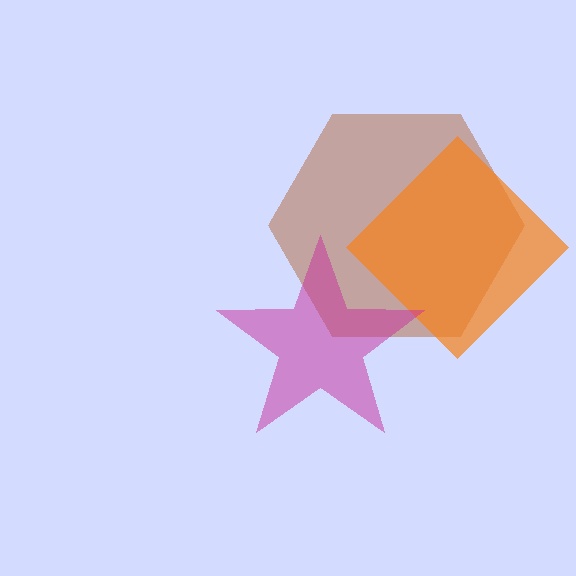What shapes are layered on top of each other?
The layered shapes are: a brown hexagon, an orange diamond, a magenta star.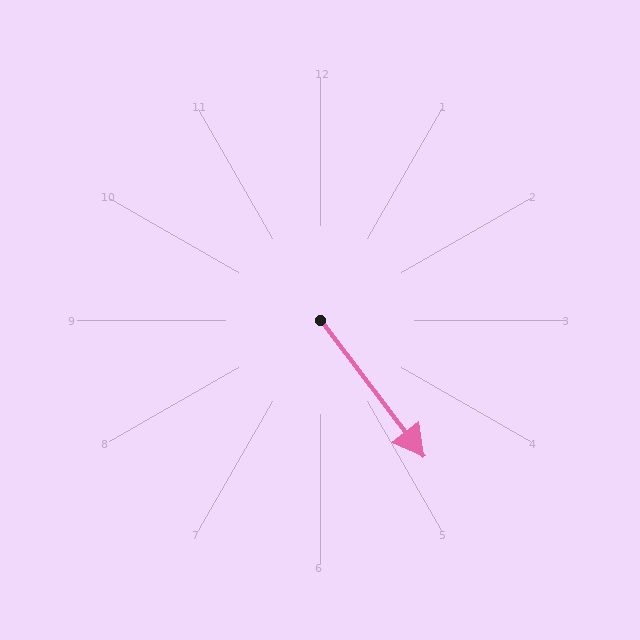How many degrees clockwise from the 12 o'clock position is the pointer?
Approximately 143 degrees.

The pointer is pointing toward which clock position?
Roughly 5 o'clock.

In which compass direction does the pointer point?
Southeast.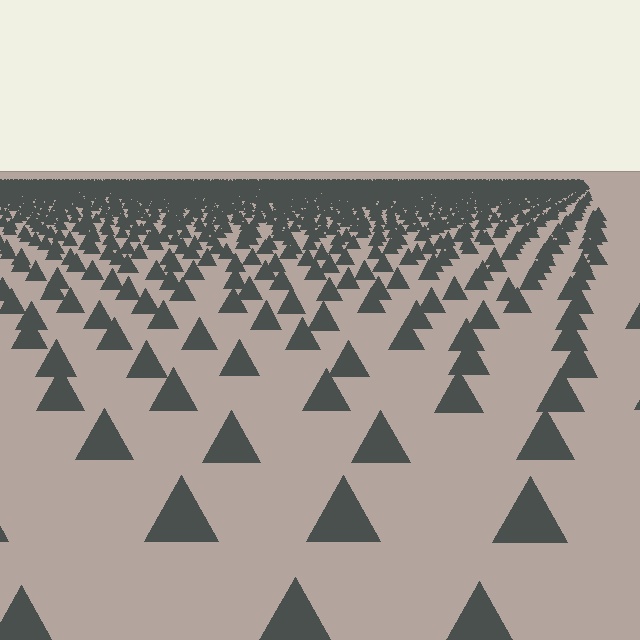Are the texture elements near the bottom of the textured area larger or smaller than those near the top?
Larger. Near the bottom, elements are closer to the viewer and appear at a bigger on-screen size.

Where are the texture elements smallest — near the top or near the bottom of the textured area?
Near the top.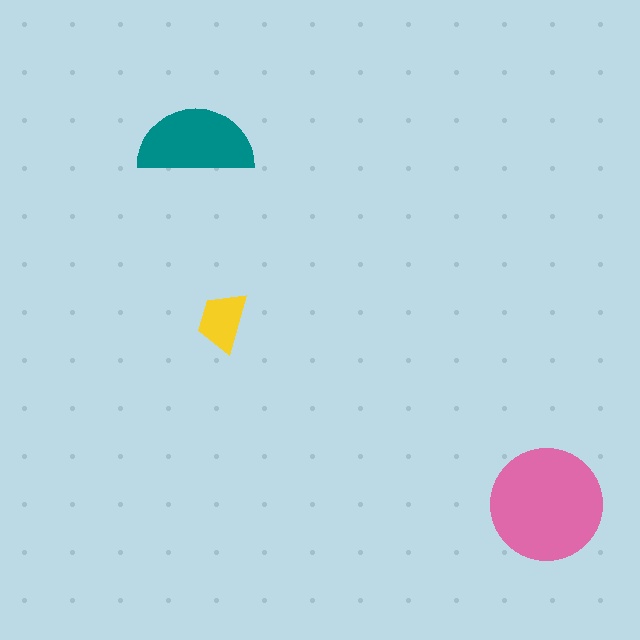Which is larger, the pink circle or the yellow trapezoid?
The pink circle.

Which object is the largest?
The pink circle.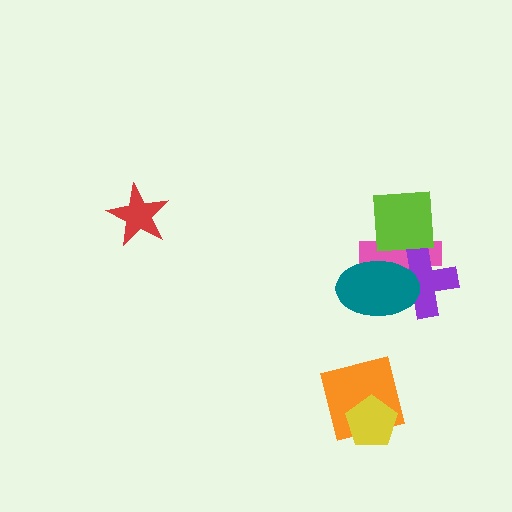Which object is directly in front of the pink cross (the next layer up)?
The purple cross is directly in front of the pink cross.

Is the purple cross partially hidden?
Yes, it is partially covered by another shape.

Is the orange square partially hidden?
Yes, it is partially covered by another shape.